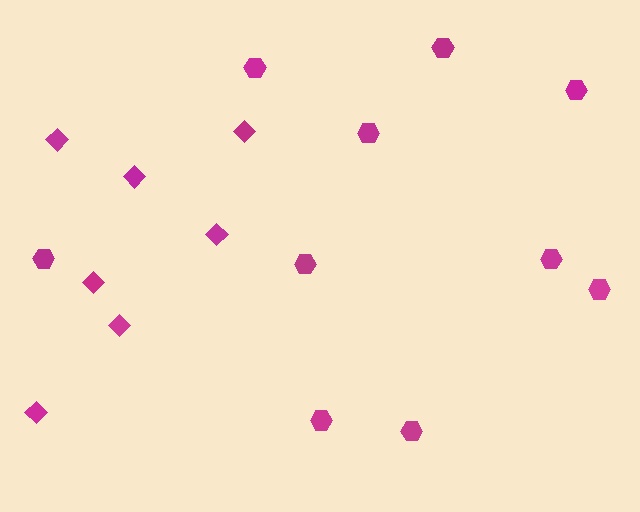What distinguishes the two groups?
There are 2 groups: one group of hexagons (10) and one group of diamonds (7).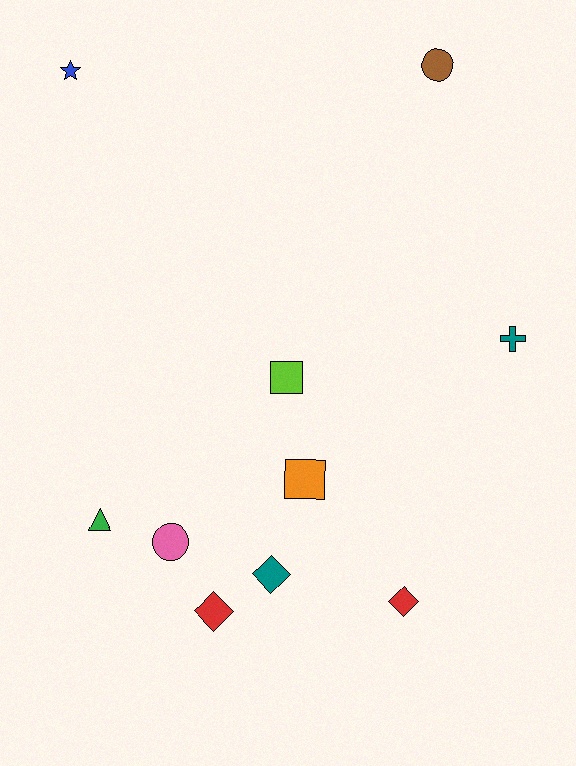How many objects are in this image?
There are 10 objects.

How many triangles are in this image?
There is 1 triangle.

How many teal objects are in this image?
There are 2 teal objects.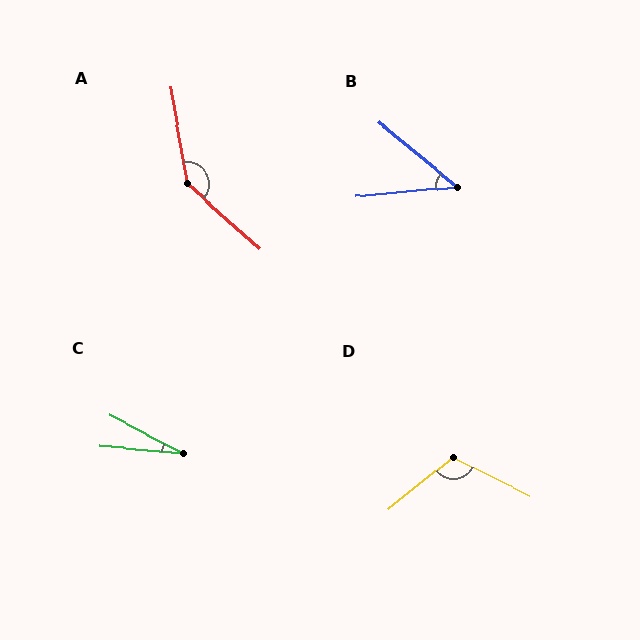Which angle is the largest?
A, at approximately 142 degrees.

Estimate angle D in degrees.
Approximately 114 degrees.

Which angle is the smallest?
C, at approximately 22 degrees.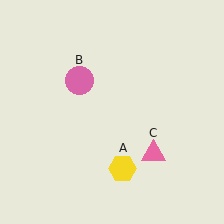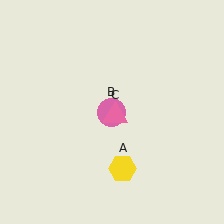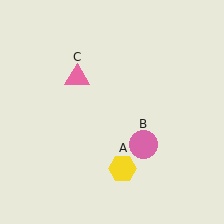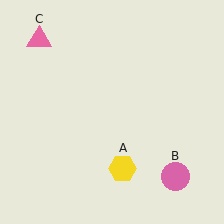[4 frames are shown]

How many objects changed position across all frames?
2 objects changed position: pink circle (object B), pink triangle (object C).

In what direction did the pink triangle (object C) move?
The pink triangle (object C) moved up and to the left.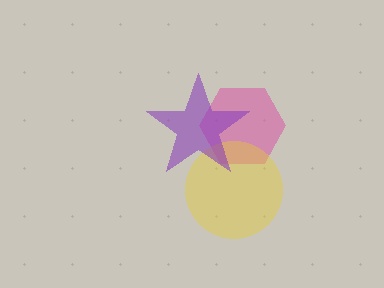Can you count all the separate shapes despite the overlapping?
Yes, there are 3 separate shapes.